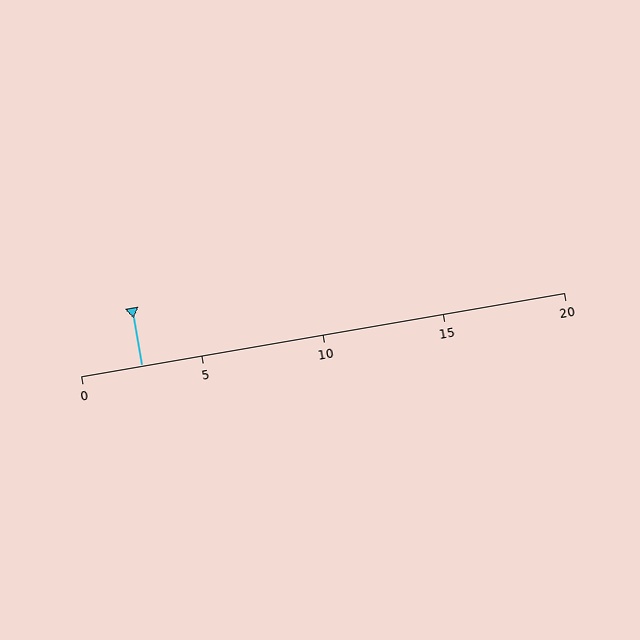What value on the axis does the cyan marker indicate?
The marker indicates approximately 2.5.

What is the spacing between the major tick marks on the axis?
The major ticks are spaced 5 apart.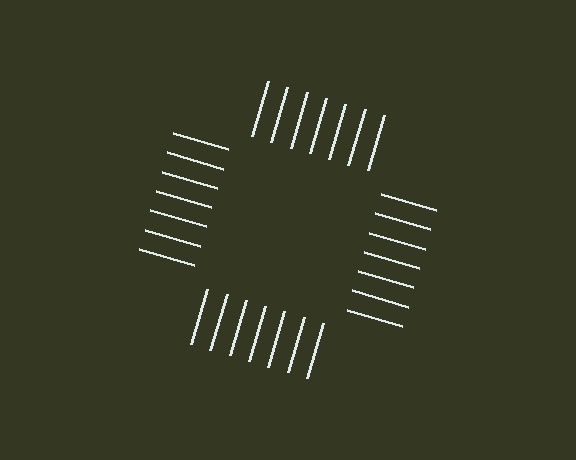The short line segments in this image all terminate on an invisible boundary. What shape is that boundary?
An illusory square — the line segments terminate on its edges but no continuous stroke is drawn.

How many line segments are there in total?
28 — 7 along each of the 4 edges.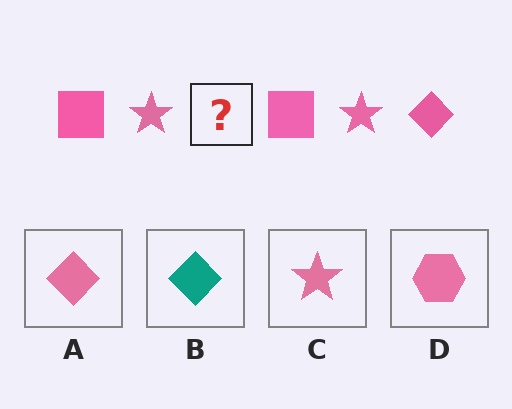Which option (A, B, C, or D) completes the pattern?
A.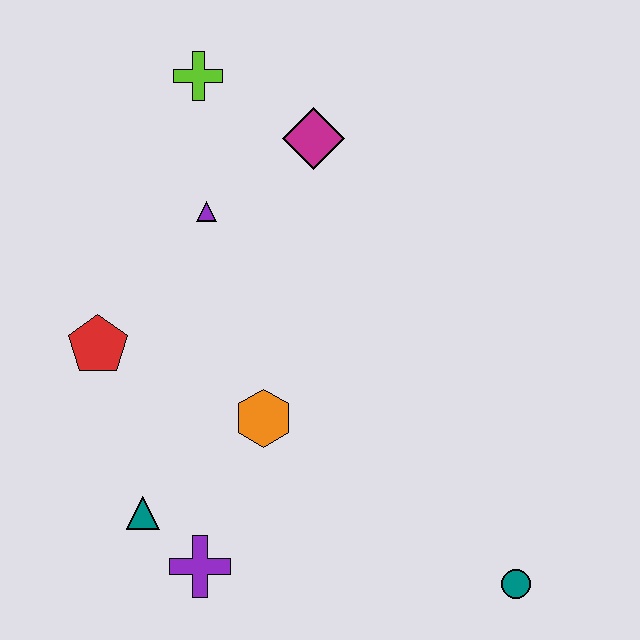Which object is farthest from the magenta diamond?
The teal circle is farthest from the magenta diamond.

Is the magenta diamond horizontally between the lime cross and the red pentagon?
No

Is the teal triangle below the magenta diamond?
Yes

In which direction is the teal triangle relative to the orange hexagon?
The teal triangle is to the left of the orange hexagon.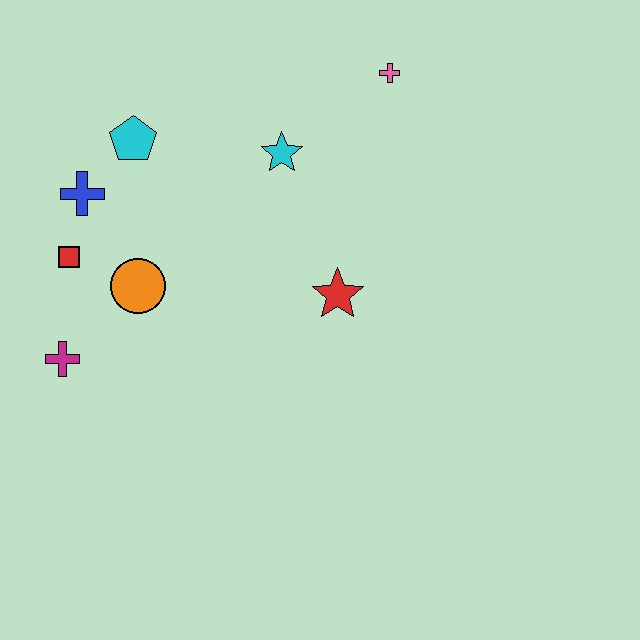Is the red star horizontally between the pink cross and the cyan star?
Yes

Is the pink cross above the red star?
Yes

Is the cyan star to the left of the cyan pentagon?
No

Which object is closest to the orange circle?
The red square is closest to the orange circle.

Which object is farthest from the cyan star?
The magenta cross is farthest from the cyan star.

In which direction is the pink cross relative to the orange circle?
The pink cross is to the right of the orange circle.